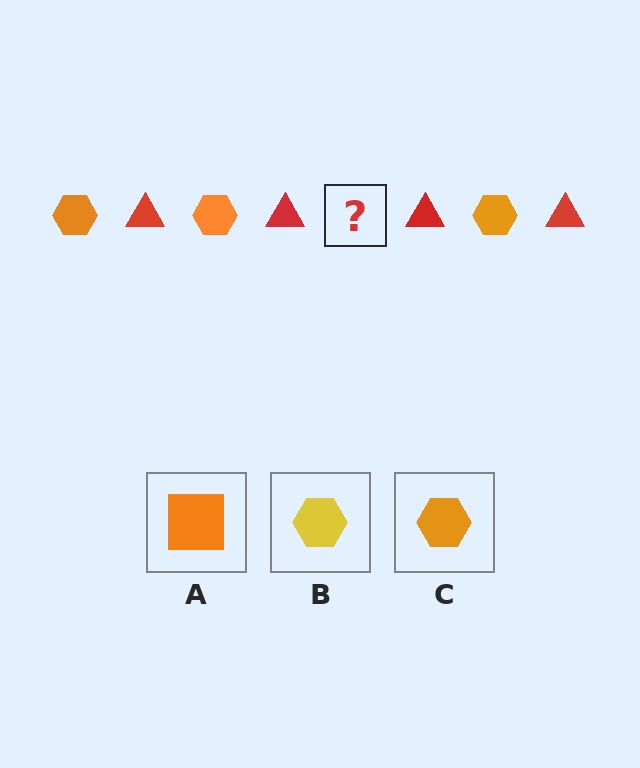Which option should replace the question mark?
Option C.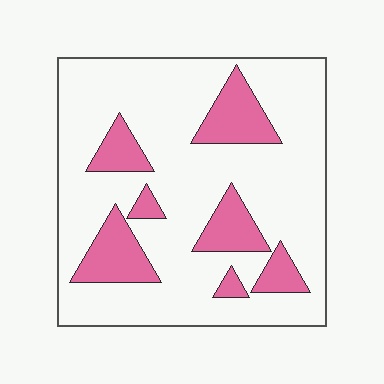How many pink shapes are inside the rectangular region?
7.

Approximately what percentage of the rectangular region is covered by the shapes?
Approximately 20%.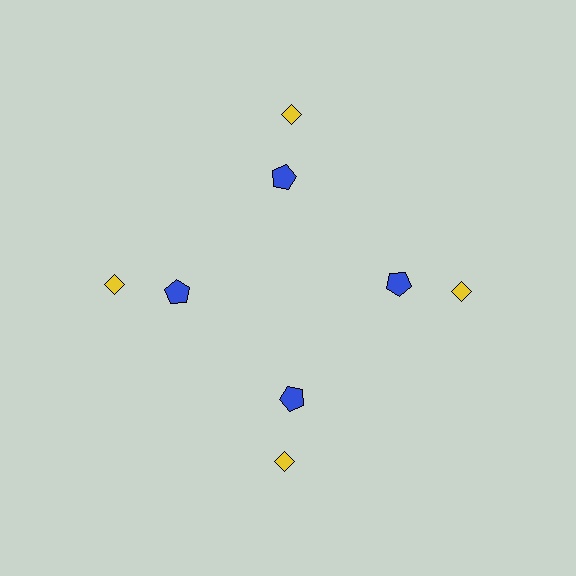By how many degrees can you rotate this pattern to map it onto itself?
The pattern maps onto itself every 90 degrees of rotation.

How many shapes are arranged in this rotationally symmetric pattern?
There are 8 shapes, arranged in 4 groups of 2.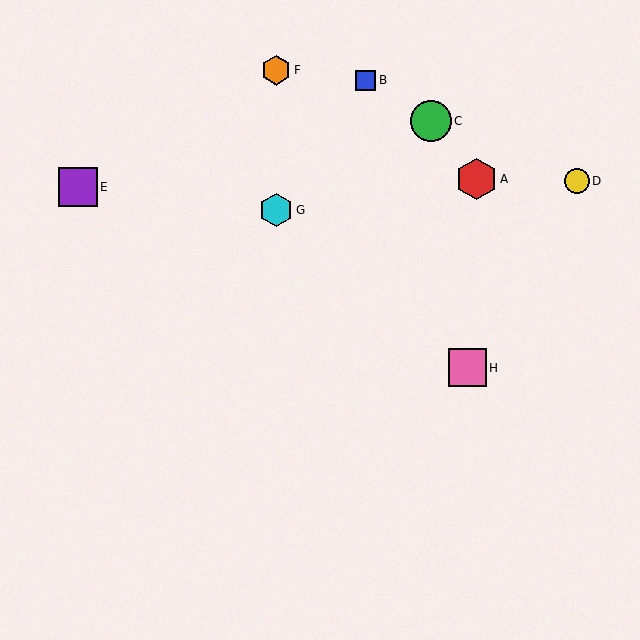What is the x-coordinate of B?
Object B is at x≈366.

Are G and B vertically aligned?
No, G is at x≈276 and B is at x≈366.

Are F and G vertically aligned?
Yes, both are at x≈276.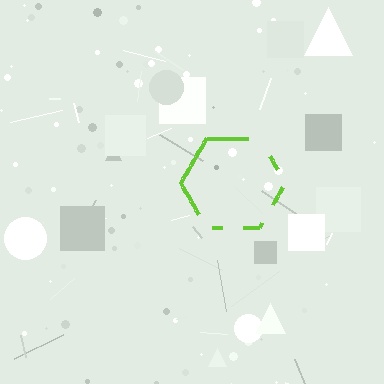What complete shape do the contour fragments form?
The contour fragments form a hexagon.